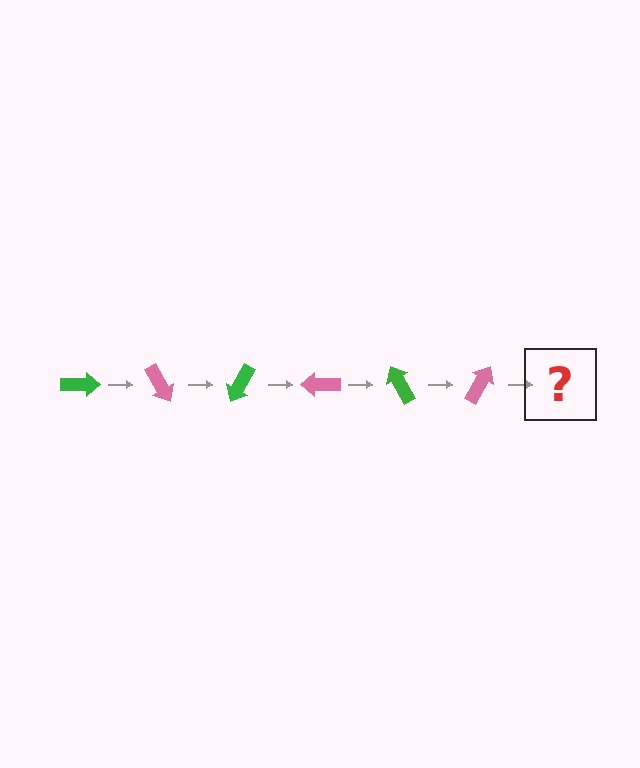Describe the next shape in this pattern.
It should be a green arrow, rotated 360 degrees from the start.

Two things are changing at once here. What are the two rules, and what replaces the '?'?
The two rules are that it rotates 60 degrees each step and the color cycles through green and pink. The '?' should be a green arrow, rotated 360 degrees from the start.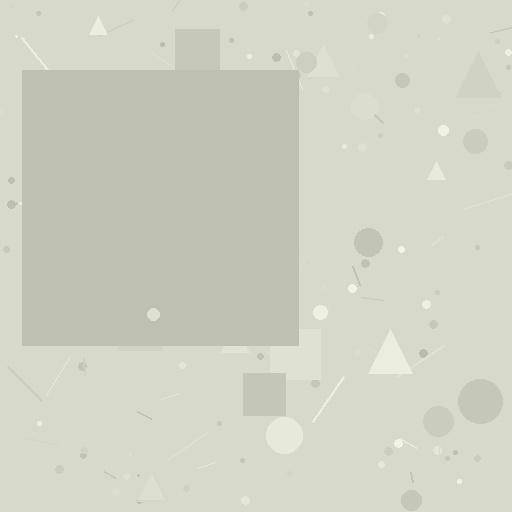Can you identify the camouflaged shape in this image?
The camouflaged shape is a square.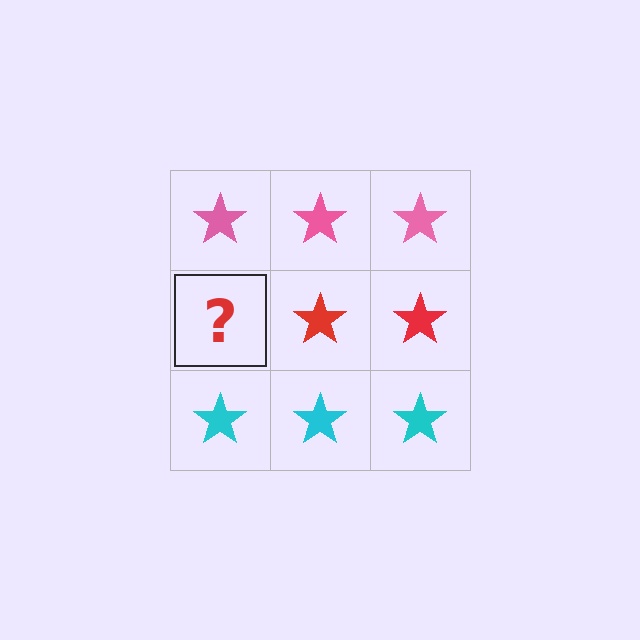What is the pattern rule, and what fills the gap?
The rule is that each row has a consistent color. The gap should be filled with a red star.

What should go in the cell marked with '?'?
The missing cell should contain a red star.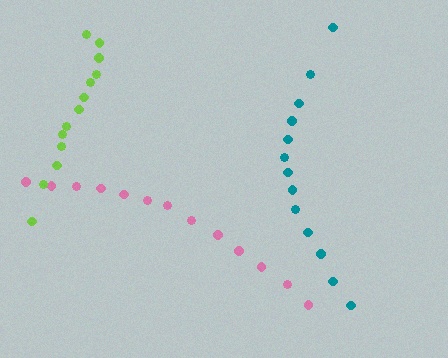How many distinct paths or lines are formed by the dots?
There are 3 distinct paths.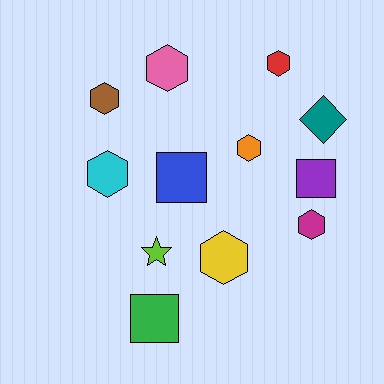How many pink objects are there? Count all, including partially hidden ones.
There is 1 pink object.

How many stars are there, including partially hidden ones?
There is 1 star.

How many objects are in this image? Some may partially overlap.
There are 12 objects.